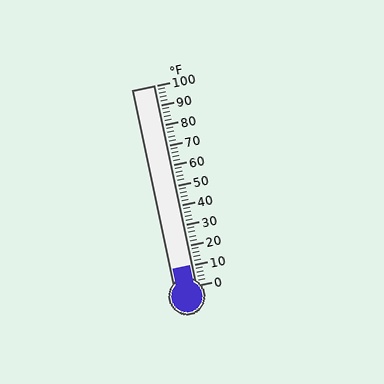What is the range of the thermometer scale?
The thermometer scale ranges from 0°F to 100°F.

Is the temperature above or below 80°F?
The temperature is below 80°F.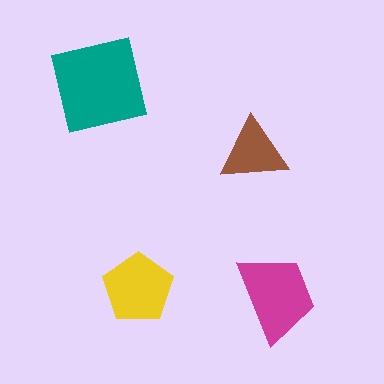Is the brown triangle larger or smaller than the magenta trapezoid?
Smaller.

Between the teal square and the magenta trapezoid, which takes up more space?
The teal square.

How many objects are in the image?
There are 4 objects in the image.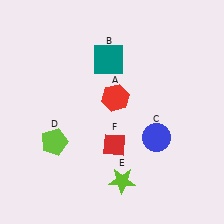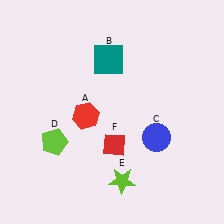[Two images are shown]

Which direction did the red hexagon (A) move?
The red hexagon (A) moved left.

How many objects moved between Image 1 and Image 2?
1 object moved between the two images.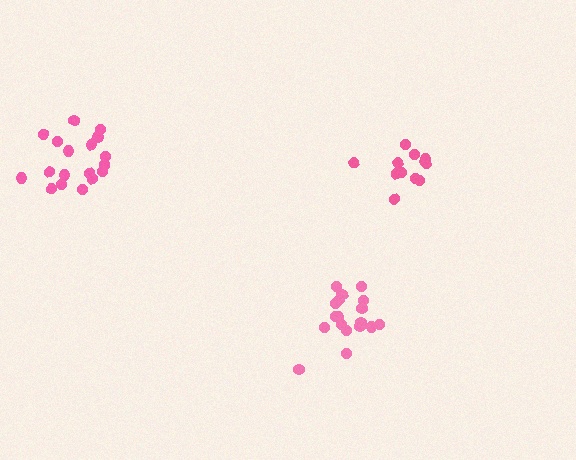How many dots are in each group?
Group 1: 18 dots, Group 2: 18 dots, Group 3: 14 dots (50 total).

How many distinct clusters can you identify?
There are 3 distinct clusters.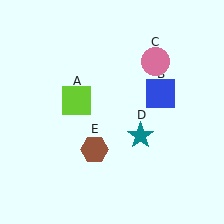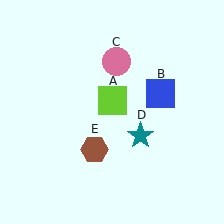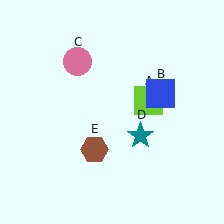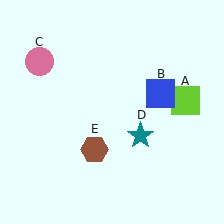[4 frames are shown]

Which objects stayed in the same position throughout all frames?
Blue square (object B) and teal star (object D) and brown hexagon (object E) remained stationary.